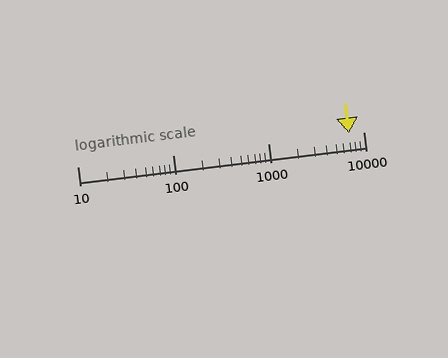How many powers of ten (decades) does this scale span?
The scale spans 3 decades, from 10 to 10000.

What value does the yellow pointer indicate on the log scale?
The pointer indicates approximately 7100.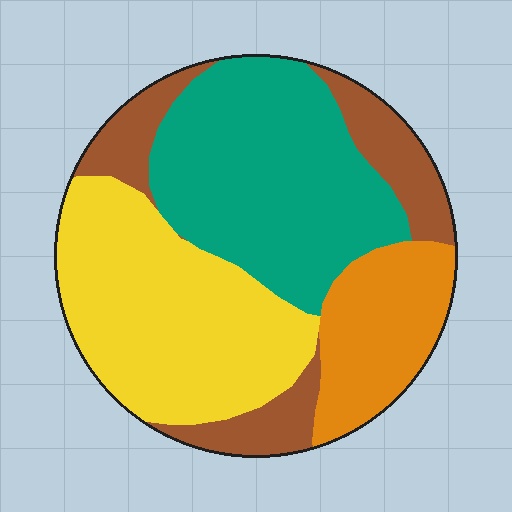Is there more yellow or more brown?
Yellow.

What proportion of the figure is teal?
Teal covers roughly 35% of the figure.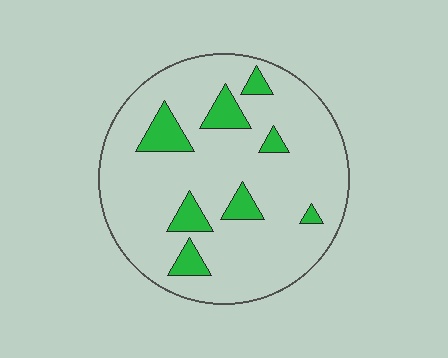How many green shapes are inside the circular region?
8.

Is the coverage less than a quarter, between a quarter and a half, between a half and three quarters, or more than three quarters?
Less than a quarter.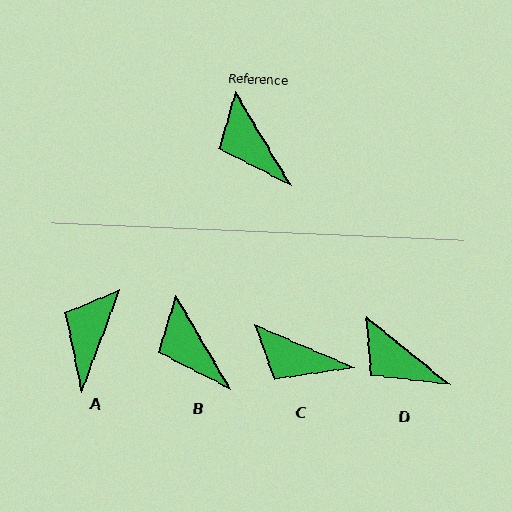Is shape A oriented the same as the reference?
No, it is off by about 51 degrees.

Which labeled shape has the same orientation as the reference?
B.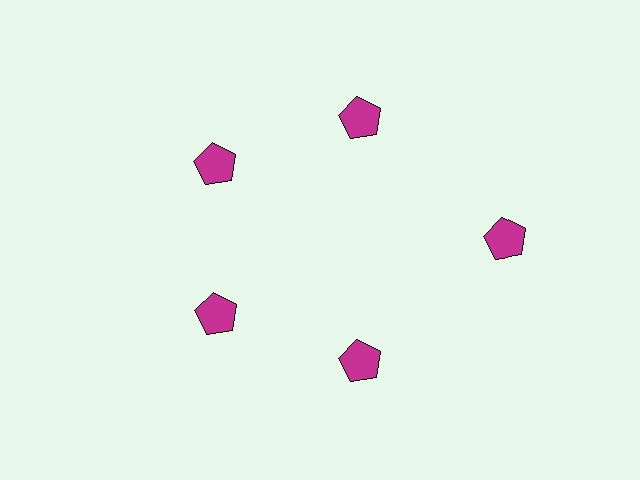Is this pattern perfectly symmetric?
No. The 5 magenta pentagons are arranged in a ring, but one element near the 3 o'clock position is pushed outward from the center, breaking the 5-fold rotational symmetry.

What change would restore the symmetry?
The symmetry would be restored by moving it inward, back onto the ring so that all 5 pentagons sit at equal angles and equal distance from the center.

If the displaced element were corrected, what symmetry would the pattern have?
It would have 5-fold rotational symmetry — the pattern would map onto itself every 72 degrees.